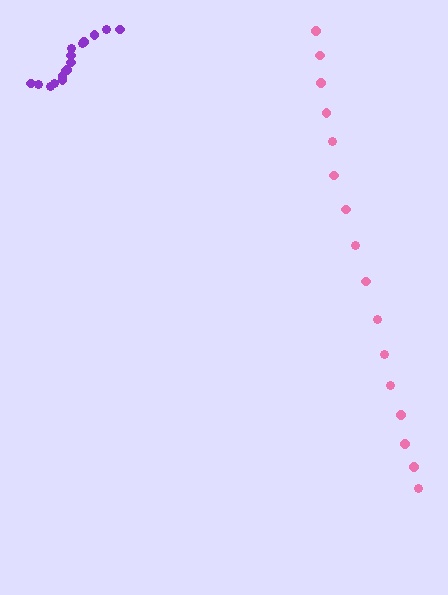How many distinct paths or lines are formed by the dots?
There are 2 distinct paths.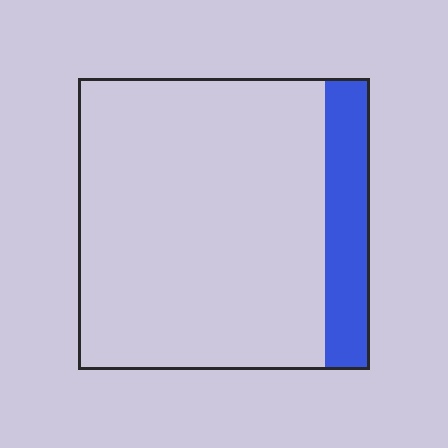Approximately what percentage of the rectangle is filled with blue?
Approximately 15%.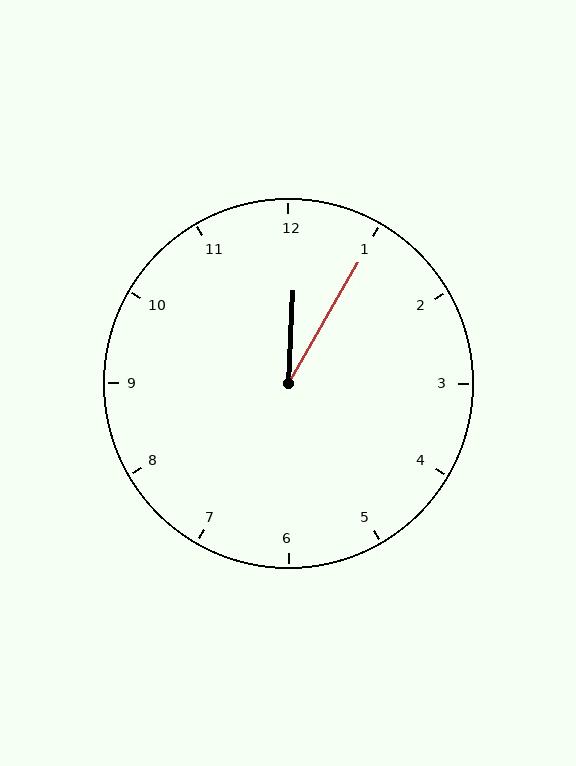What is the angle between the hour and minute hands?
Approximately 28 degrees.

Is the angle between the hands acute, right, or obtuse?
It is acute.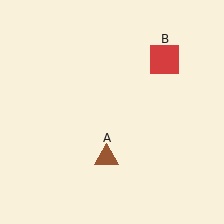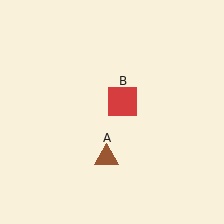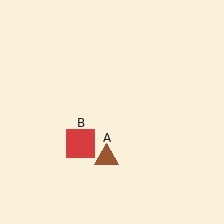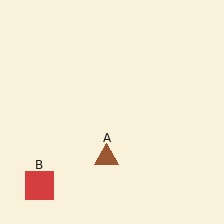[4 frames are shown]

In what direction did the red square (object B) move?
The red square (object B) moved down and to the left.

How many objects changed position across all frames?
1 object changed position: red square (object B).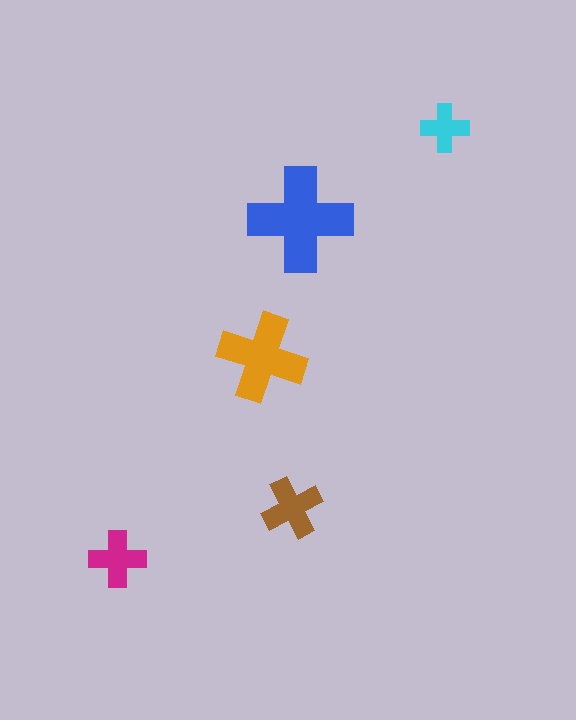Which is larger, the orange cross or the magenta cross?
The orange one.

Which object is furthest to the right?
The cyan cross is rightmost.